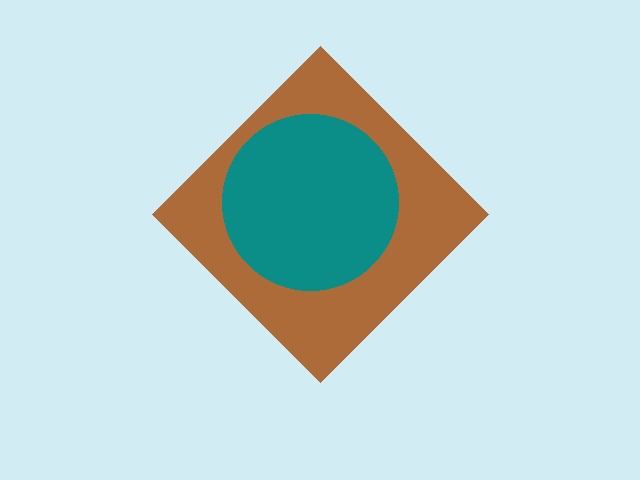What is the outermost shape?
The brown diamond.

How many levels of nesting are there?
2.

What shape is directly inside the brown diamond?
The teal circle.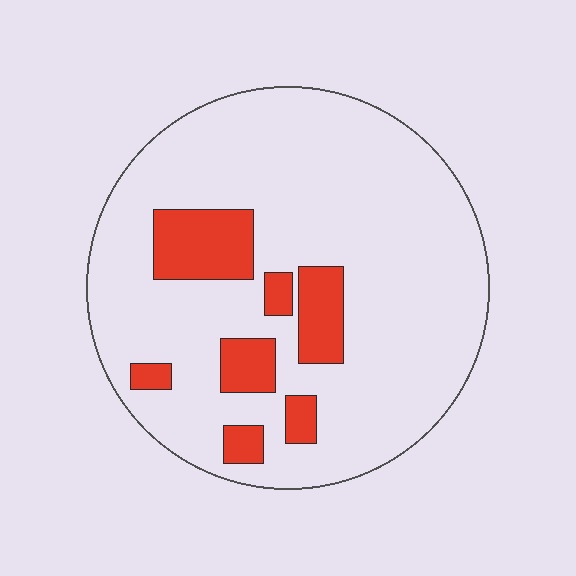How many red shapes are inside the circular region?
7.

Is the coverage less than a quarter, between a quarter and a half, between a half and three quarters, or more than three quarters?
Less than a quarter.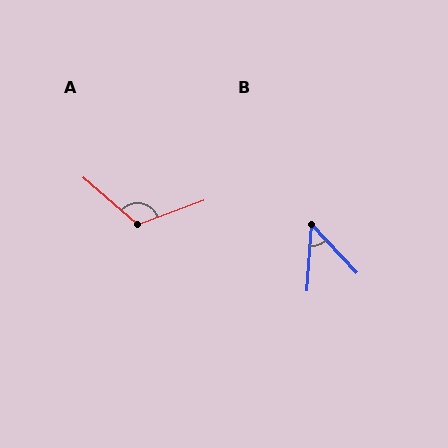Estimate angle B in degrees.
Approximately 47 degrees.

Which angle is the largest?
A, at approximately 119 degrees.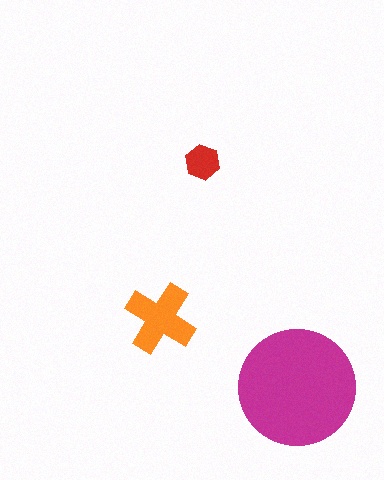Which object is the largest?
The magenta circle.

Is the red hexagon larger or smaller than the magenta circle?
Smaller.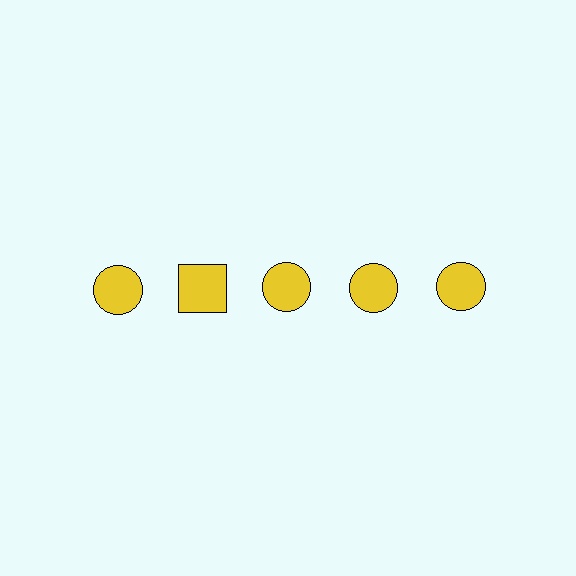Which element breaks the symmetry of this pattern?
The yellow square in the top row, second from left column breaks the symmetry. All other shapes are yellow circles.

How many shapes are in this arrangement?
There are 5 shapes arranged in a grid pattern.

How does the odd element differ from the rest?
It has a different shape: square instead of circle.